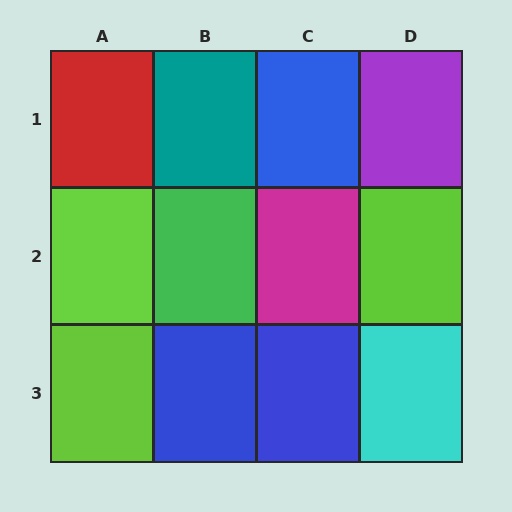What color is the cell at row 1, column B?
Teal.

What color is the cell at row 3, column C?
Blue.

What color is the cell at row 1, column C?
Blue.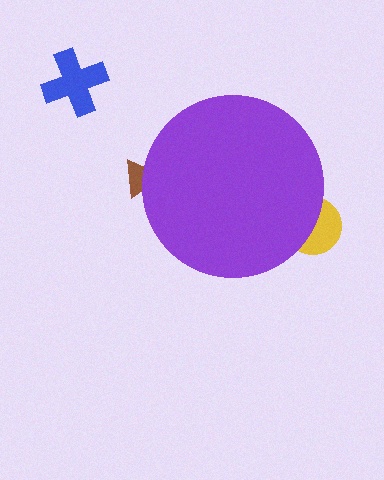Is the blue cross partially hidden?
No, the blue cross is fully visible.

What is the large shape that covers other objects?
A purple circle.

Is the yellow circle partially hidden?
Yes, the yellow circle is partially hidden behind the purple circle.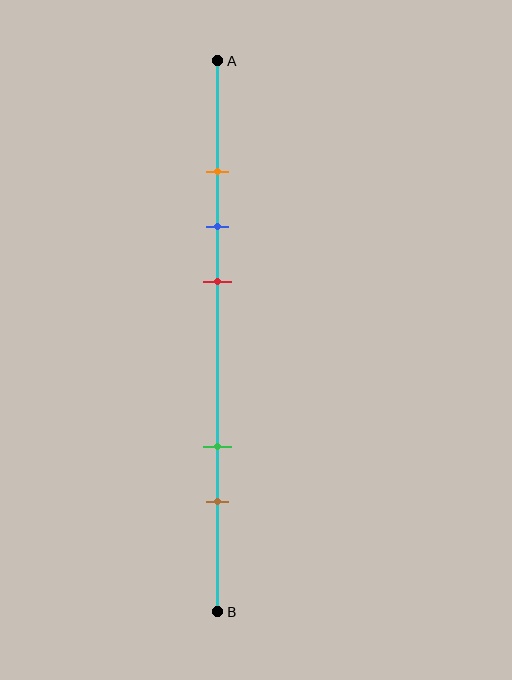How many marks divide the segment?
There are 5 marks dividing the segment.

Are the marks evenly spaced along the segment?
No, the marks are not evenly spaced.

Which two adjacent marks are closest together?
The orange and blue marks are the closest adjacent pair.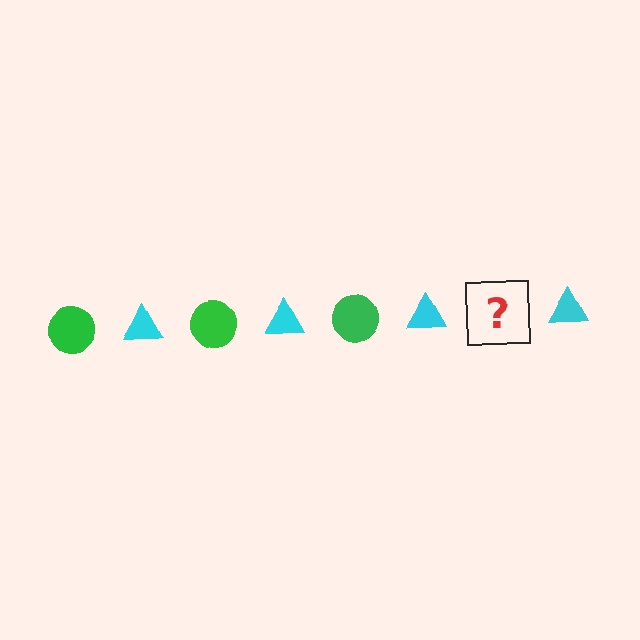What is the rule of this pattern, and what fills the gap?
The rule is that the pattern alternates between green circle and cyan triangle. The gap should be filled with a green circle.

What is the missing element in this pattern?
The missing element is a green circle.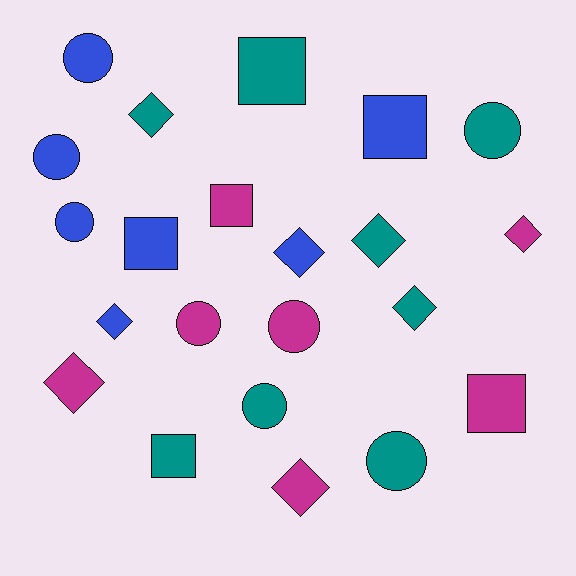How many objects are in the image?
There are 22 objects.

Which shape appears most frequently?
Circle, with 8 objects.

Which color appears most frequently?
Teal, with 8 objects.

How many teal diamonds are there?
There are 3 teal diamonds.